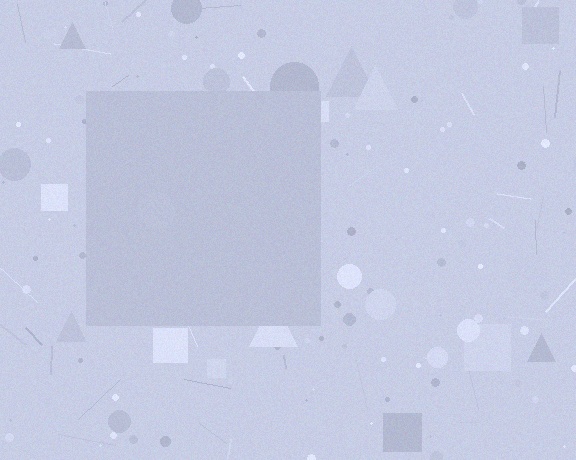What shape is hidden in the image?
A square is hidden in the image.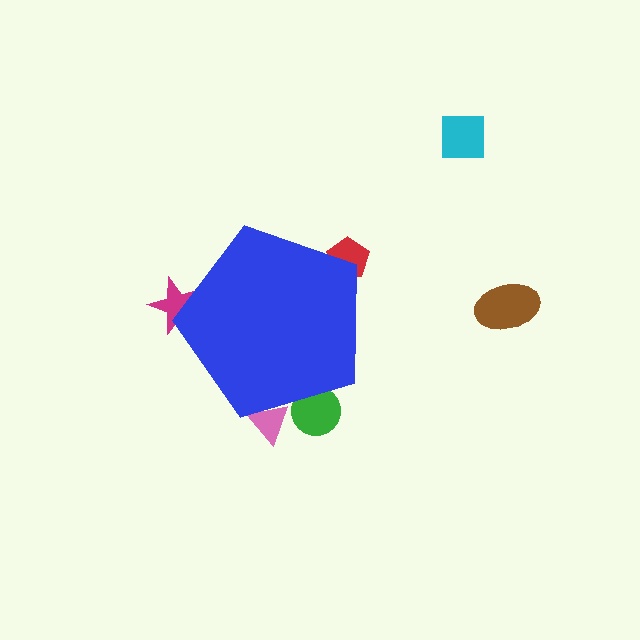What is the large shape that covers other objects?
A blue pentagon.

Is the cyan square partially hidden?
No, the cyan square is fully visible.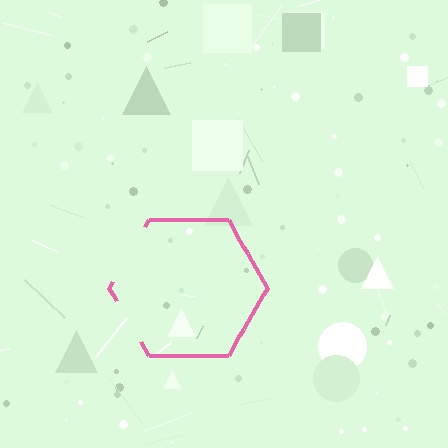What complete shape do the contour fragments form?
The contour fragments form a hexagon.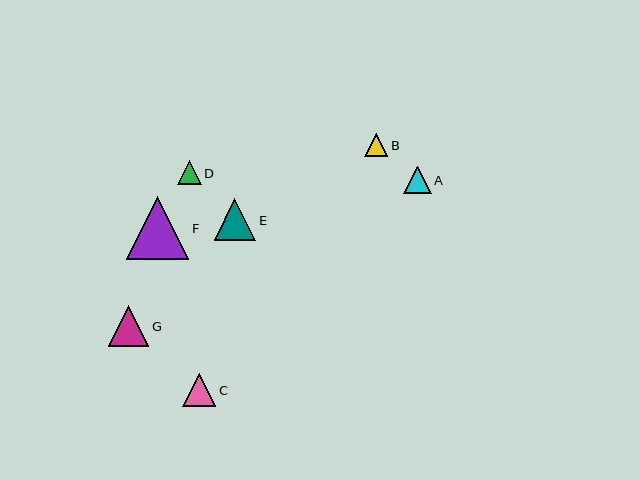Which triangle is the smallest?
Triangle B is the smallest with a size of approximately 23 pixels.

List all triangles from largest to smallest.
From largest to smallest: F, E, G, C, A, D, B.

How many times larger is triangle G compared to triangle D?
Triangle G is approximately 1.7 times the size of triangle D.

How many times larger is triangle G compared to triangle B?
Triangle G is approximately 1.7 times the size of triangle B.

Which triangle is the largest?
Triangle F is the largest with a size of approximately 62 pixels.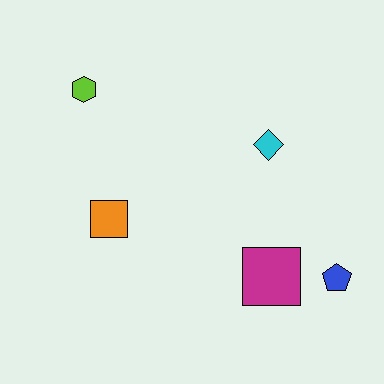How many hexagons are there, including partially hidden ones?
There is 1 hexagon.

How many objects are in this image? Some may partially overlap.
There are 5 objects.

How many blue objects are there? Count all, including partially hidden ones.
There is 1 blue object.